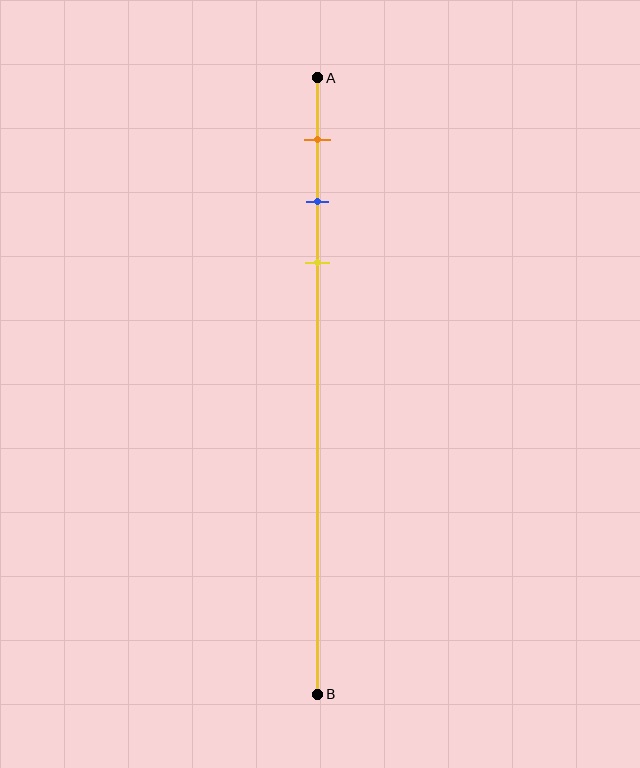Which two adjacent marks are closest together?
The blue and yellow marks are the closest adjacent pair.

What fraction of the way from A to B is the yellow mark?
The yellow mark is approximately 30% (0.3) of the way from A to B.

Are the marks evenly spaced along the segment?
Yes, the marks are approximately evenly spaced.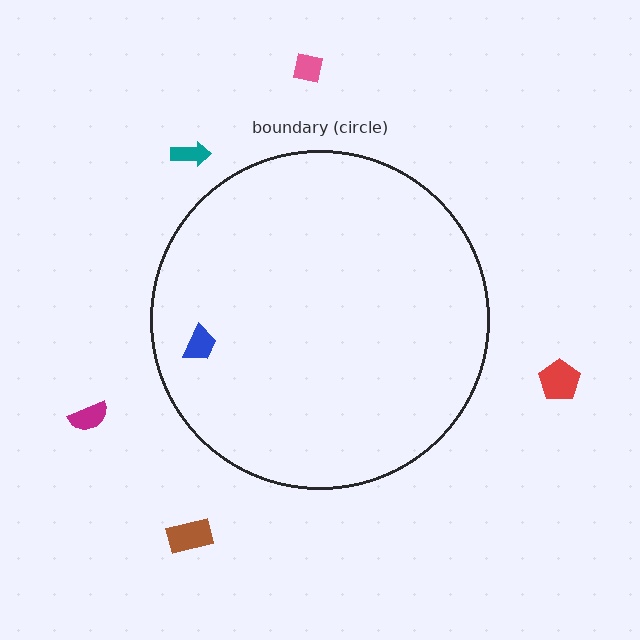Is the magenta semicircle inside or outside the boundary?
Outside.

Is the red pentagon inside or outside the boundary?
Outside.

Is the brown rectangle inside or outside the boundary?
Outside.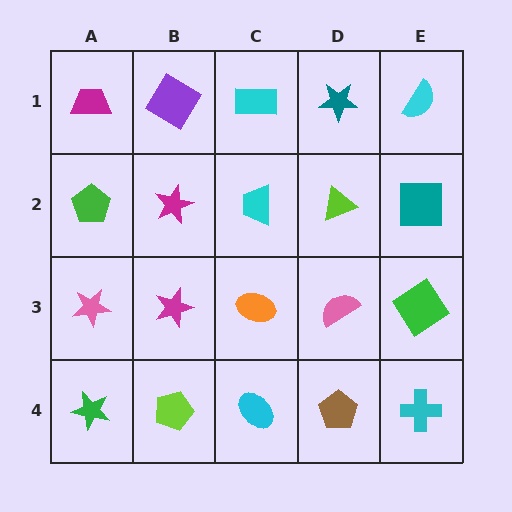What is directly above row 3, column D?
A lime triangle.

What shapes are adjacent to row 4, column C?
An orange ellipse (row 3, column C), a lime pentagon (row 4, column B), a brown pentagon (row 4, column D).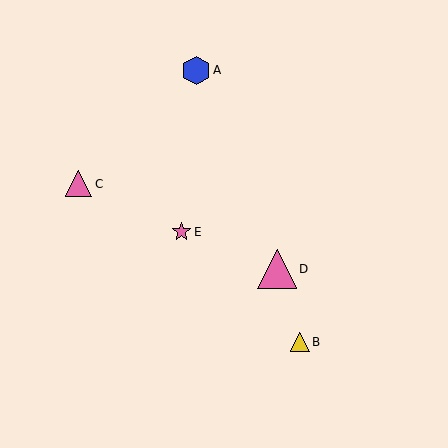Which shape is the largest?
The pink triangle (labeled D) is the largest.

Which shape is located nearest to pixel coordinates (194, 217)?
The pink star (labeled E) at (182, 232) is nearest to that location.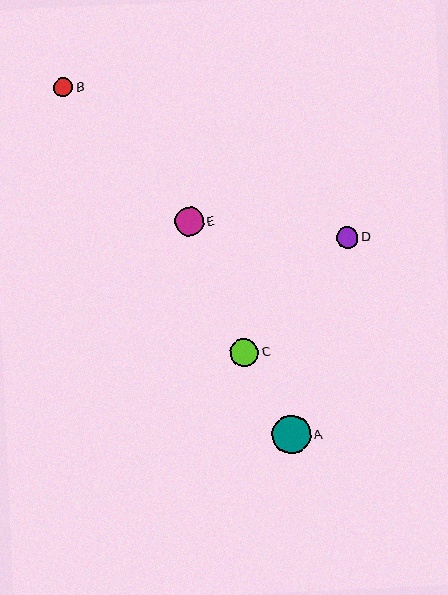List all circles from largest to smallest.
From largest to smallest: A, E, C, D, B.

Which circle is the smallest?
Circle B is the smallest with a size of approximately 19 pixels.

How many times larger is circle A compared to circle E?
Circle A is approximately 1.3 times the size of circle E.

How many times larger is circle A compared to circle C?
Circle A is approximately 1.4 times the size of circle C.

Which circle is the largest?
Circle A is the largest with a size of approximately 38 pixels.